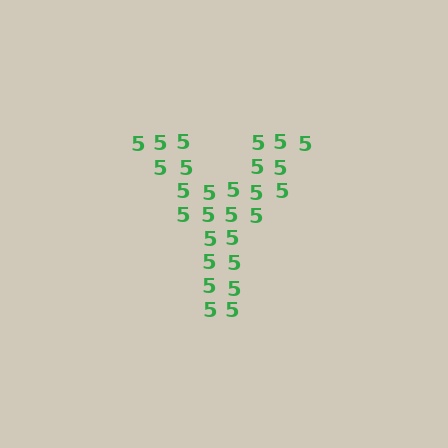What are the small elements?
The small elements are digit 5's.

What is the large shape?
The large shape is the letter Y.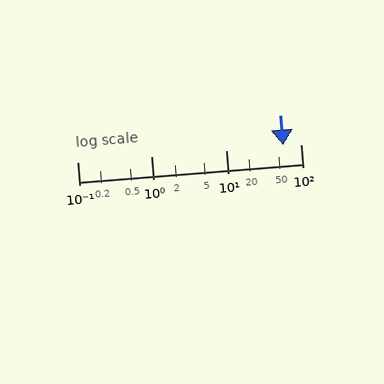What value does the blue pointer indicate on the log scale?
The pointer indicates approximately 59.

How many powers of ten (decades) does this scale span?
The scale spans 3 decades, from 0.1 to 100.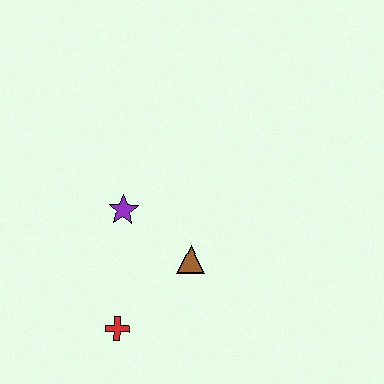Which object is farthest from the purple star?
The red cross is farthest from the purple star.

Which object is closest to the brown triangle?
The purple star is closest to the brown triangle.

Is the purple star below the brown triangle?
No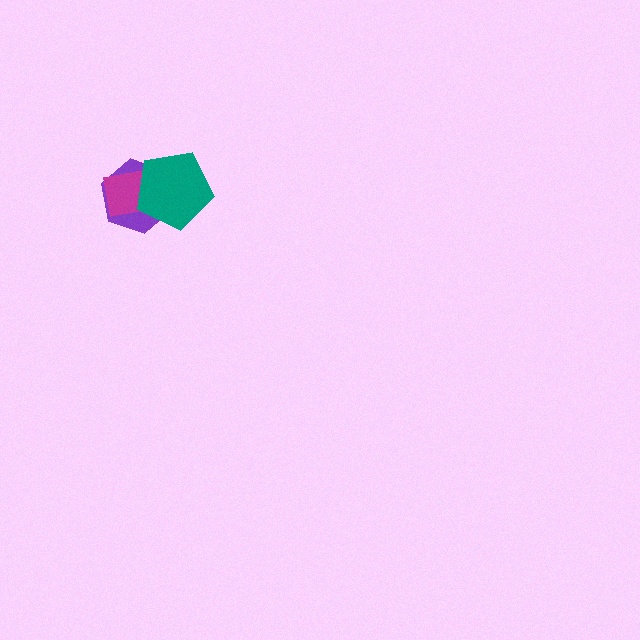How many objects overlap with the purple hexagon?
2 objects overlap with the purple hexagon.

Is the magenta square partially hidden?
Yes, it is partially covered by another shape.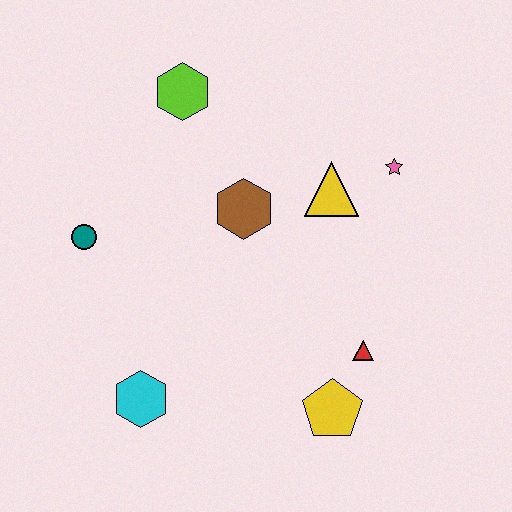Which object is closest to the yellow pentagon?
The red triangle is closest to the yellow pentagon.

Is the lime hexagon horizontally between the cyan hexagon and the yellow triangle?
Yes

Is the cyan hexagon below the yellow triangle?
Yes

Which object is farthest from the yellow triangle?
The cyan hexagon is farthest from the yellow triangle.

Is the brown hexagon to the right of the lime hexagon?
Yes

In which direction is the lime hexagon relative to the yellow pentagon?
The lime hexagon is above the yellow pentagon.